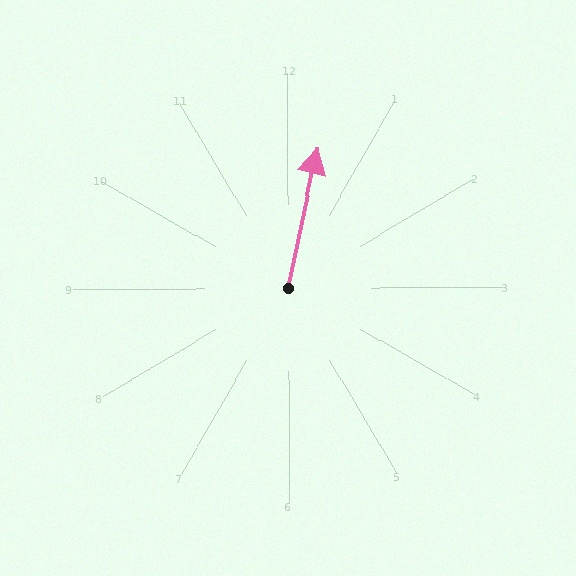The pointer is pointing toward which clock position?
Roughly 12 o'clock.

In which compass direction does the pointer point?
North.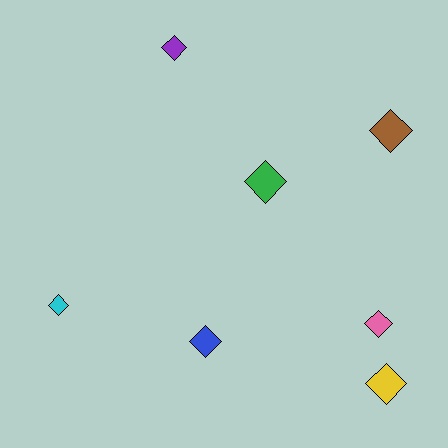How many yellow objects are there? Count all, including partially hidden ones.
There is 1 yellow object.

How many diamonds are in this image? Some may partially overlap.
There are 7 diamonds.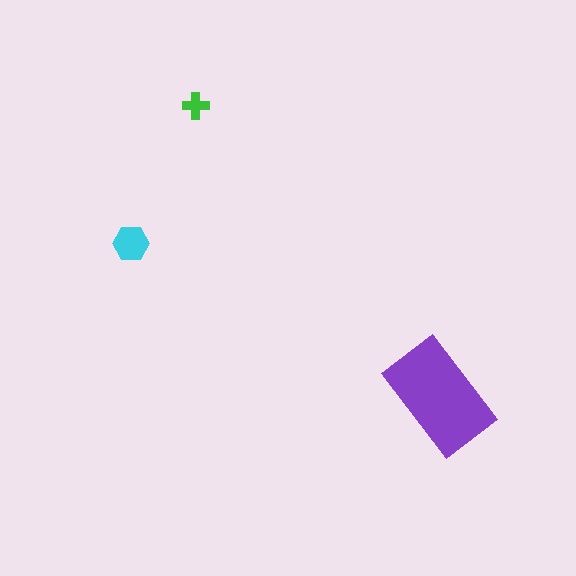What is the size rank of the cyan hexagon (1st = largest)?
2nd.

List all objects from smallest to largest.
The green cross, the cyan hexagon, the purple rectangle.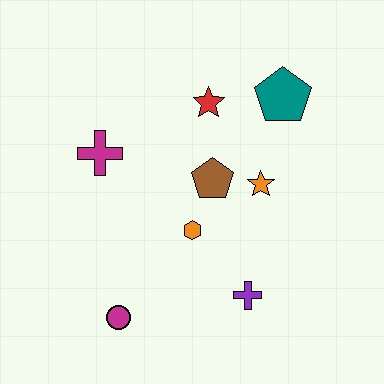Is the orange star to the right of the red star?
Yes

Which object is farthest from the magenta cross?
The purple cross is farthest from the magenta cross.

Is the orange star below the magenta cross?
Yes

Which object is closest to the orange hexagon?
The brown pentagon is closest to the orange hexagon.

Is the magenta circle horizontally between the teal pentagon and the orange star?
No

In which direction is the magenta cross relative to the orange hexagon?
The magenta cross is to the left of the orange hexagon.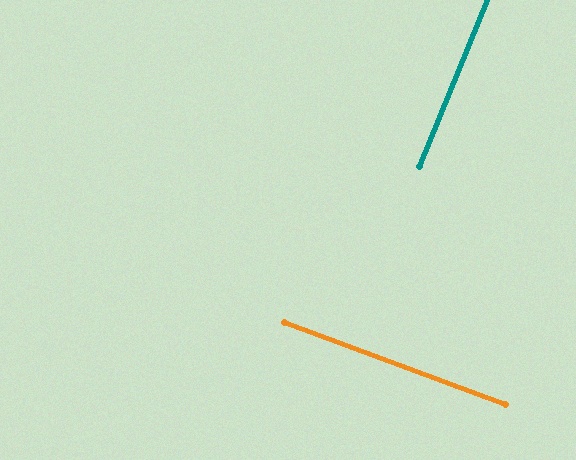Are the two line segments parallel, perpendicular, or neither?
Perpendicular — they meet at approximately 88°.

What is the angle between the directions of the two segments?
Approximately 88 degrees.